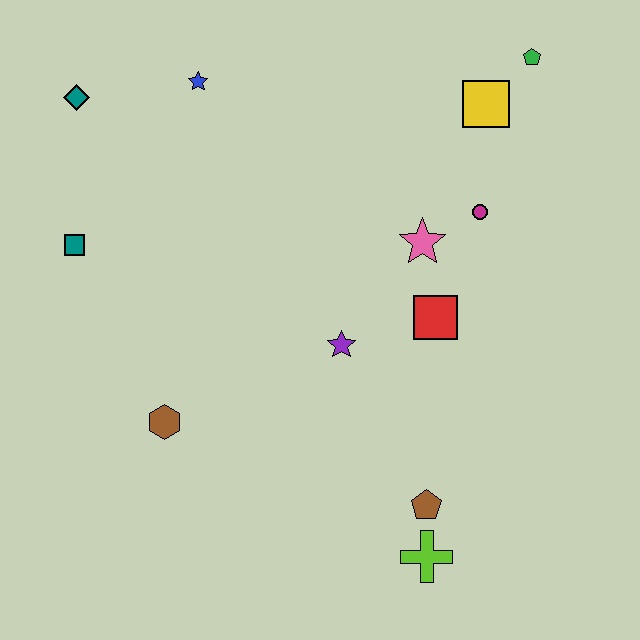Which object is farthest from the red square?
The teal diamond is farthest from the red square.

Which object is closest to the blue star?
The teal diamond is closest to the blue star.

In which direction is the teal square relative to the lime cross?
The teal square is to the left of the lime cross.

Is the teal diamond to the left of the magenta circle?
Yes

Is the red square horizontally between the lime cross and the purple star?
No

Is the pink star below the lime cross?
No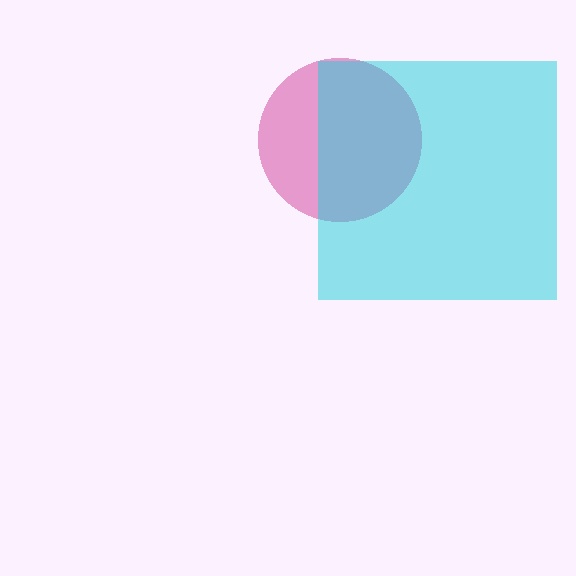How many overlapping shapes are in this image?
There are 2 overlapping shapes in the image.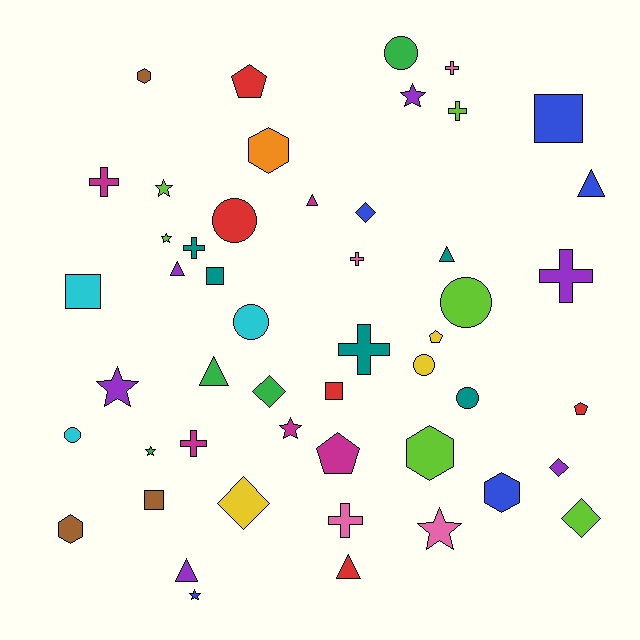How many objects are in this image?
There are 50 objects.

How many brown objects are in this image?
There are 3 brown objects.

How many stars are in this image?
There are 8 stars.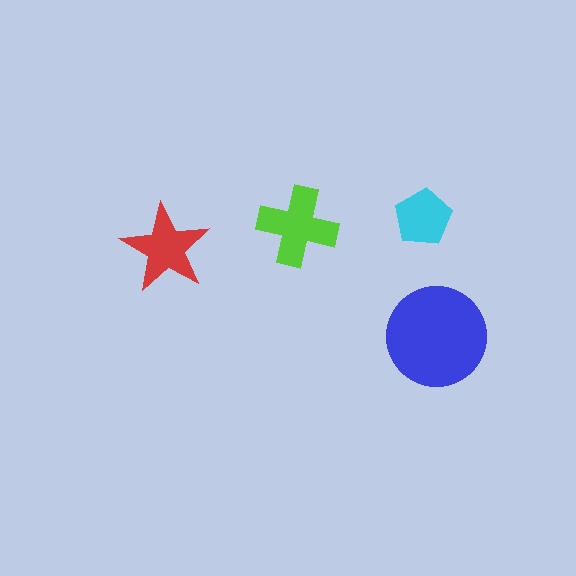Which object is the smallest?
The cyan pentagon.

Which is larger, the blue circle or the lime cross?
The blue circle.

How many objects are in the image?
There are 4 objects in the image.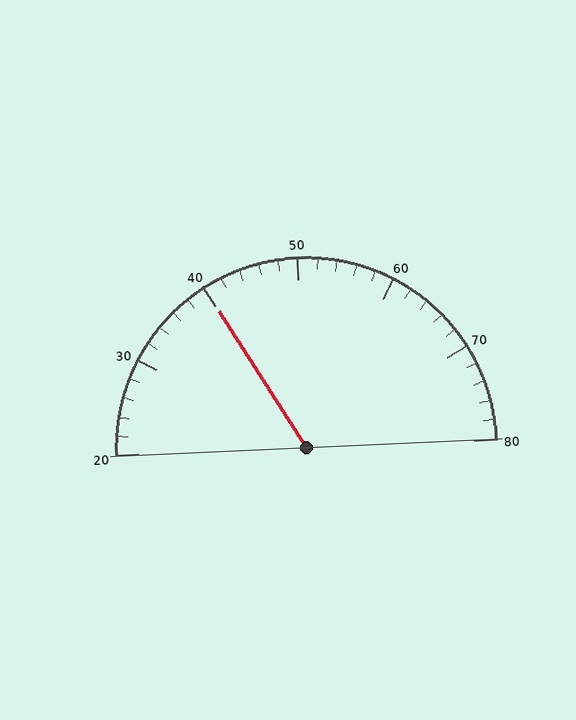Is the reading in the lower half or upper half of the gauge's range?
The reading is in the lower half of the range (20 to 80).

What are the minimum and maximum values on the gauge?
The gauge ranges from 20 to 80.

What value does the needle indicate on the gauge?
The needle indicates approximately 40.